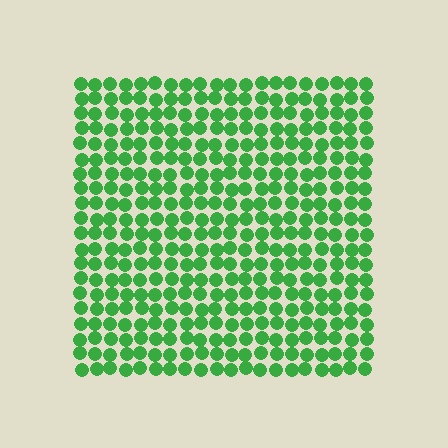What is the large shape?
The large shape is a square.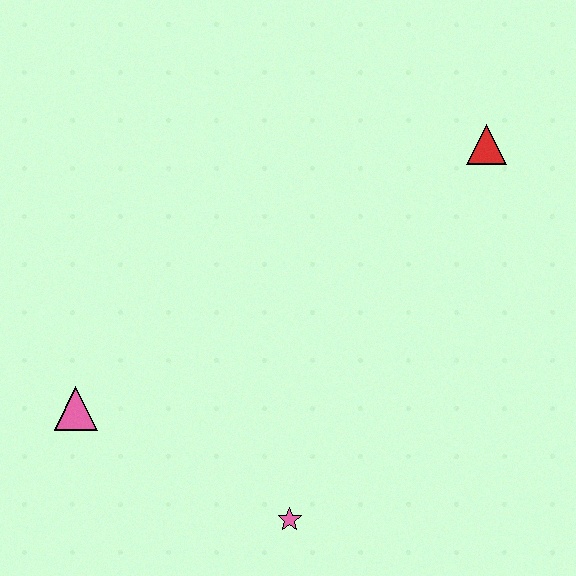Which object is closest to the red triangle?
The pink star is closest to the red triangle.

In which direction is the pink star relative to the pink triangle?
The pink star is to the right of the pink triangle.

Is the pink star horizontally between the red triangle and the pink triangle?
Yes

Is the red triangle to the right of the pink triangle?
Yes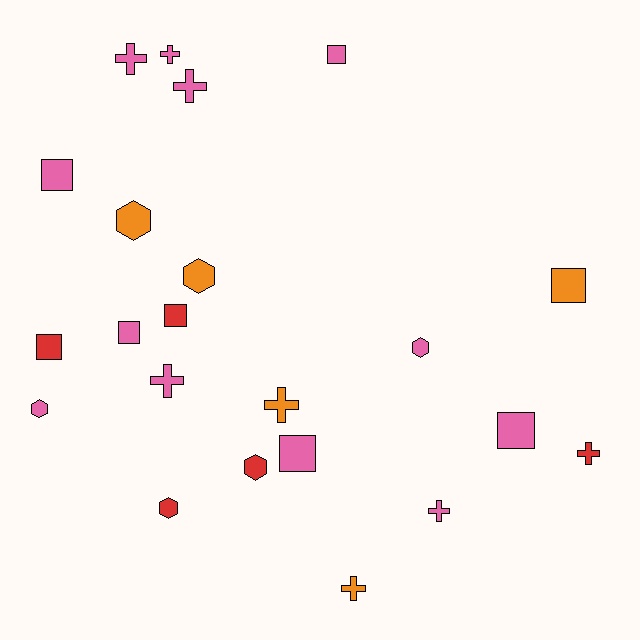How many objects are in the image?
There are 22 objects.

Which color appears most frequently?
Pink, with 12 objects.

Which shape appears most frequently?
Square, with 8 objects.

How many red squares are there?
There are 2 red squares.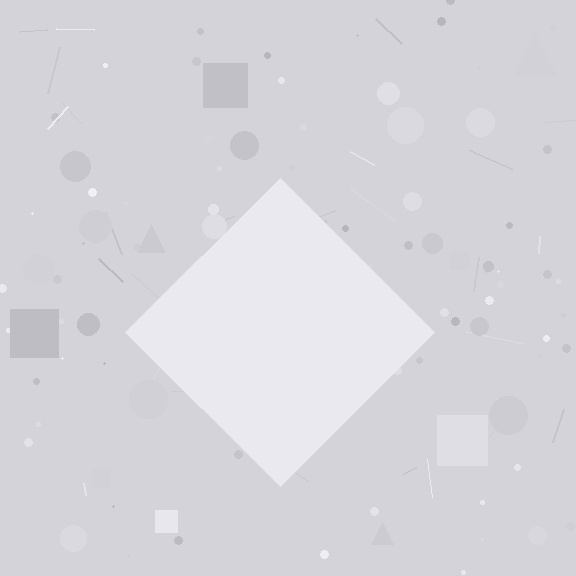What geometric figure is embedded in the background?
A diamond is embedded in the background.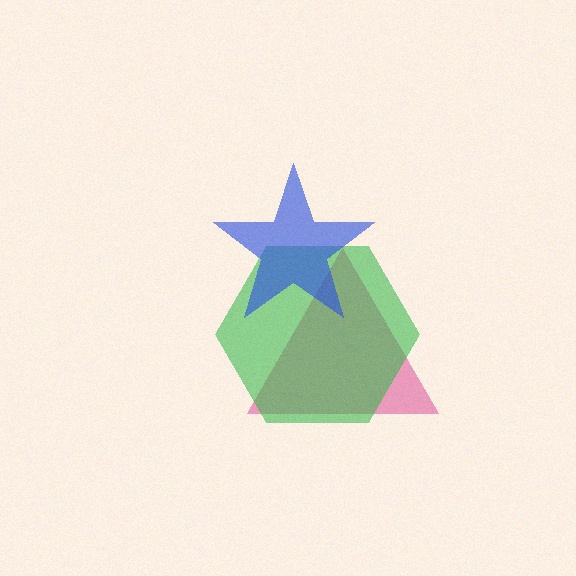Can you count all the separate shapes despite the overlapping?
Yes, there are 3 separate shapes.